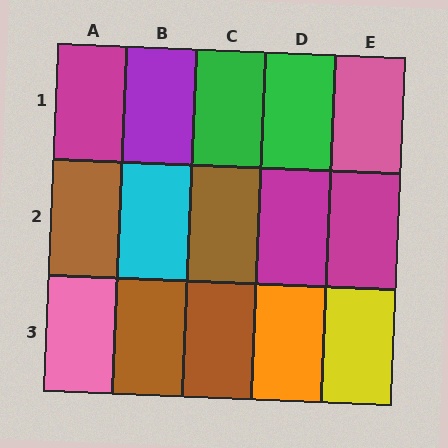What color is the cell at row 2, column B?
Cyan.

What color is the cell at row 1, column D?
Green.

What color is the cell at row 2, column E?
Magenta.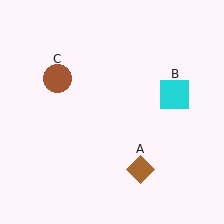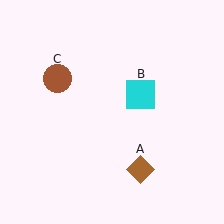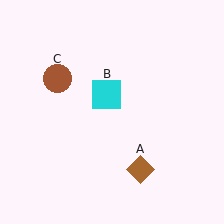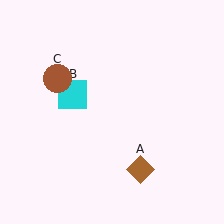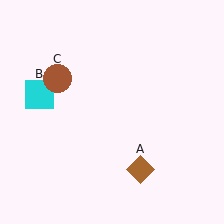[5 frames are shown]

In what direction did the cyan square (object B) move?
The cyan square (object B) moved left.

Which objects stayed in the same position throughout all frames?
Brown diamond (object A) and brown circle (object C) remained stationary.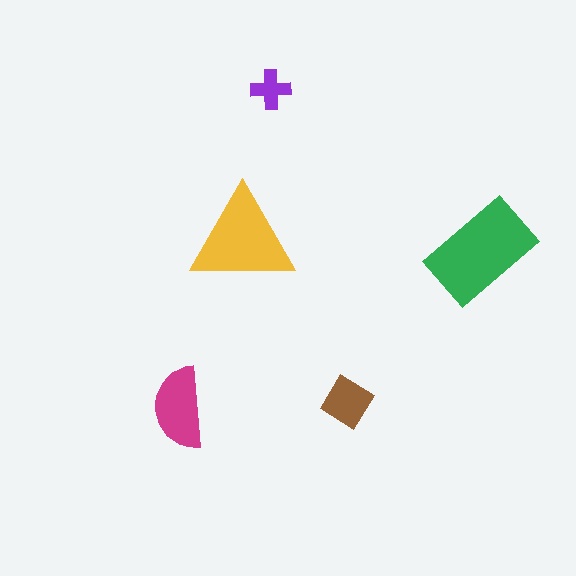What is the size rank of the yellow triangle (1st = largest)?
2nd.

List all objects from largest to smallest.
The green rectangle, the yellow triangle, the magenta semicircle, the brown diamond, the purple cross.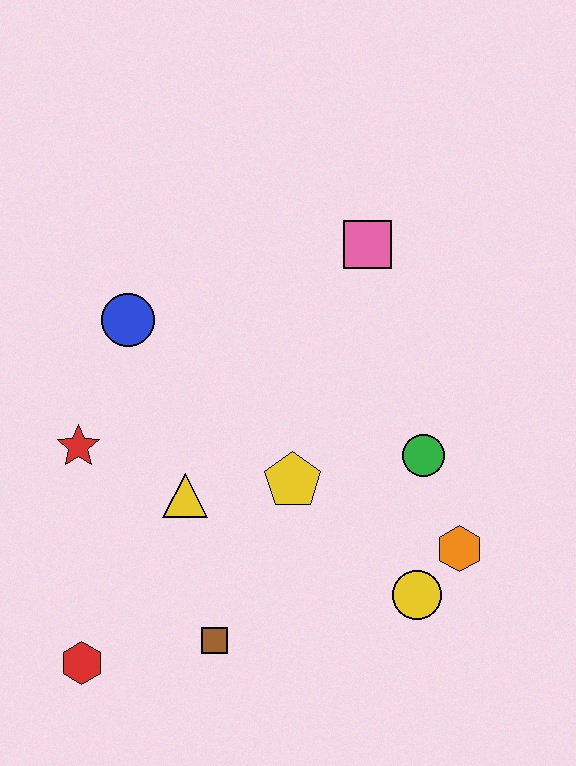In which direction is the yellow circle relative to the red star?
The yellow circle is to the right of the red star.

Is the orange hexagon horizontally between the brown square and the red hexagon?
No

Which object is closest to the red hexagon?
The brown square is closest to the red hexagon.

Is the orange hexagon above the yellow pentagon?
No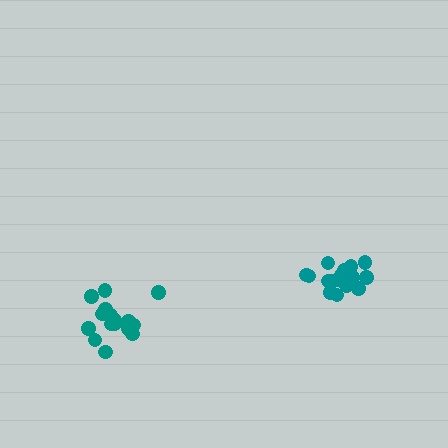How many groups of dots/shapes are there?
There are 2 groups.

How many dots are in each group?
Group 1: 18 dots, Group 2: 17 dots (35 total).